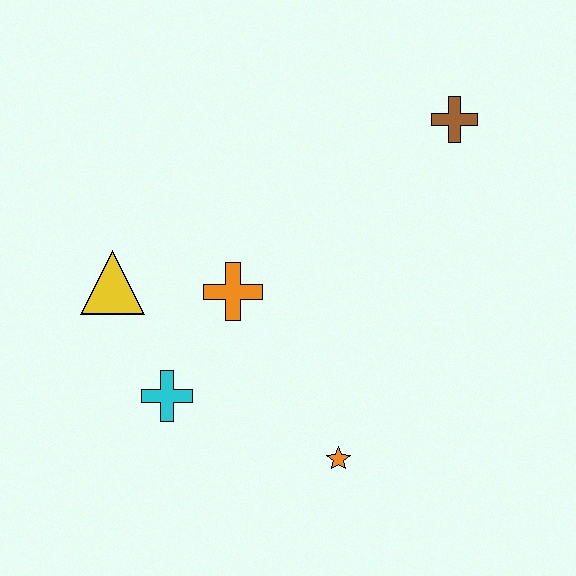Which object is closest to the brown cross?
The orange cross is closest to the brown cross.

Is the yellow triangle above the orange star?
Yes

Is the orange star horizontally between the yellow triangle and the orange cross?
No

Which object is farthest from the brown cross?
The cyan cross is farthest from the brown cross.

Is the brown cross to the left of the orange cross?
No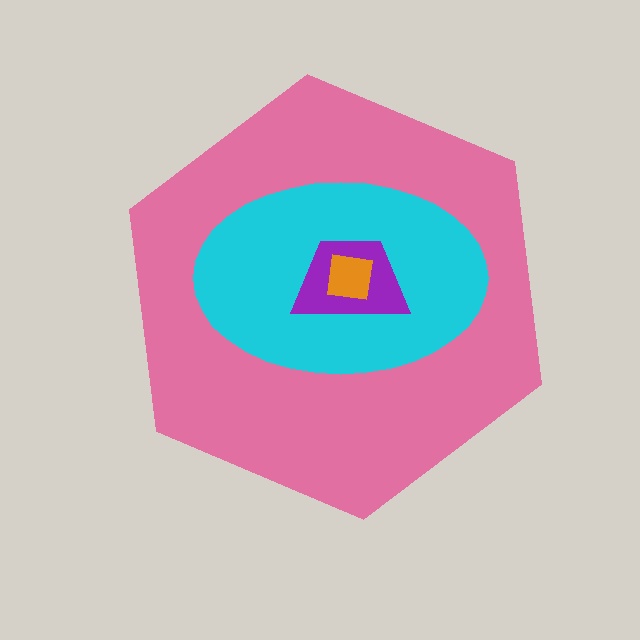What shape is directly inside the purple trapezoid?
The orange square.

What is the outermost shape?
The pink hexagon.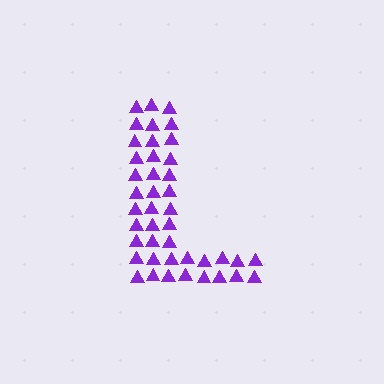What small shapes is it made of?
It is made of small triangles.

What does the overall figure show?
The overall figure shows the letter L.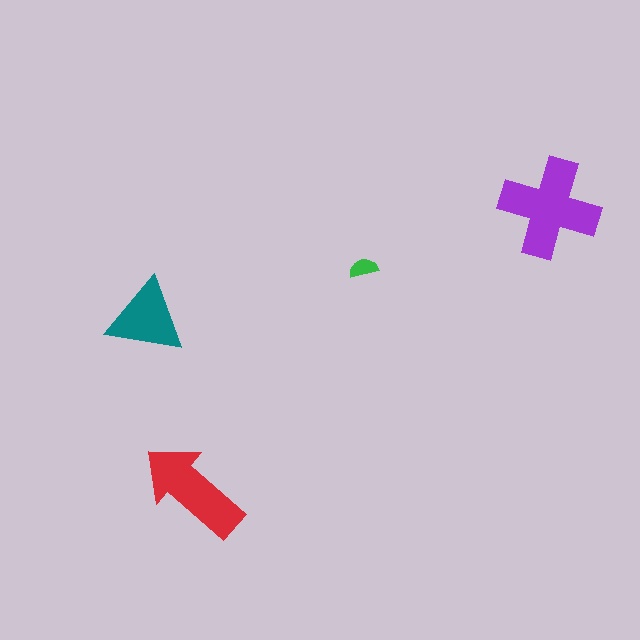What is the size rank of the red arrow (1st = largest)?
2nd.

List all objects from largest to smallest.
The purple cross, the red arrow, the teal triangle, the green semicircle.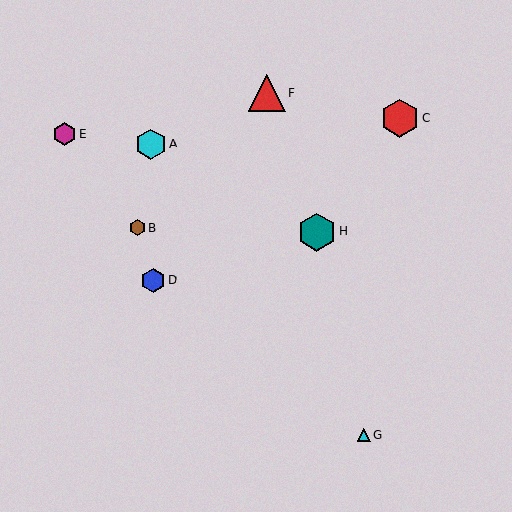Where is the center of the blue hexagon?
The center of the blue hexagon is at (153, 280).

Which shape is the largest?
The teal hexagon (labeled H) is the largest.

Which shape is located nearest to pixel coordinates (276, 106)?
The red triangle (labeled F) at (267, 93) is nearest to that location.